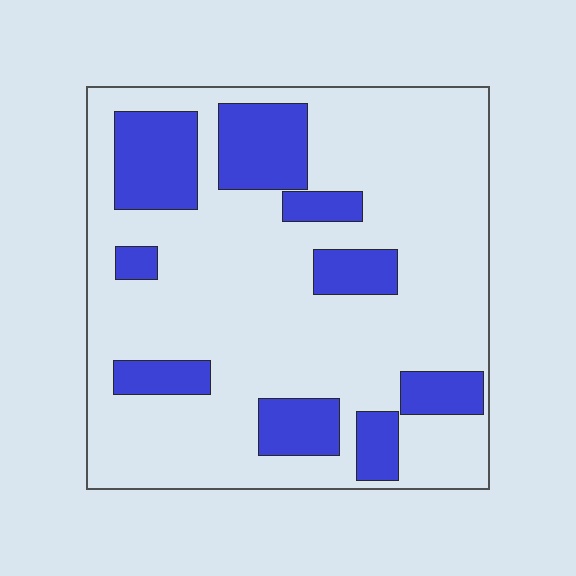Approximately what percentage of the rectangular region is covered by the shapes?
Approximately 25%.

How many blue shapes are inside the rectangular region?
9.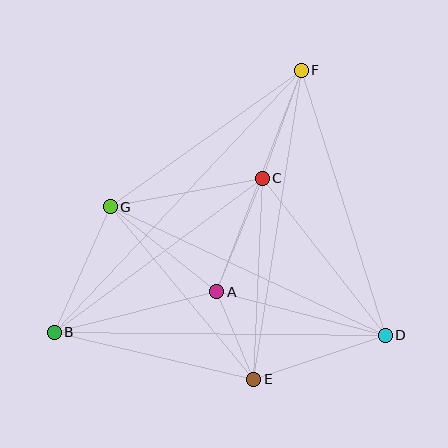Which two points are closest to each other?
Points A and E are closest to each other.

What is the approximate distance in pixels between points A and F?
The distance between A and F is approximately 237 pixels.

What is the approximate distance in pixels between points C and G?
The distance between C and G is approximately 155 pixels.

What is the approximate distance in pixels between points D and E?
The distance between D and E is approximately 138 pixels.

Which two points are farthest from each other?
Points B and F are farthest from each other.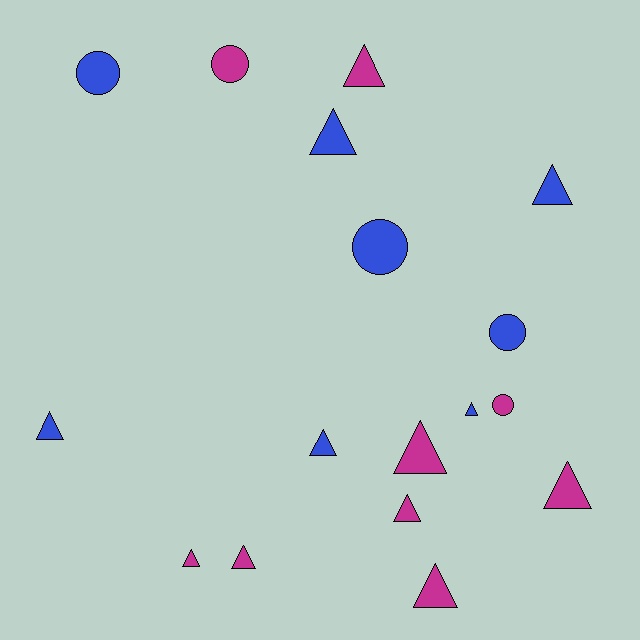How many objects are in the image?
There are 17 objects.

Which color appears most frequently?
Magenta, with 9 objects.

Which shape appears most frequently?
Triangle, with 12 objects.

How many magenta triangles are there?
There are 7 magenta triangles.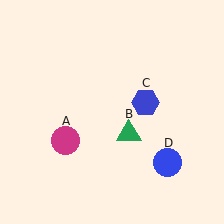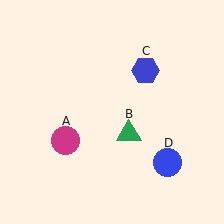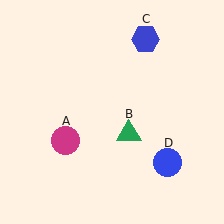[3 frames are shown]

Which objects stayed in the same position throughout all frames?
Magenta circle (object A) and green triangle (object B) and blue circle (object D) remained stationary.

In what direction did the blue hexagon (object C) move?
The blue hexagon (object C) moved up.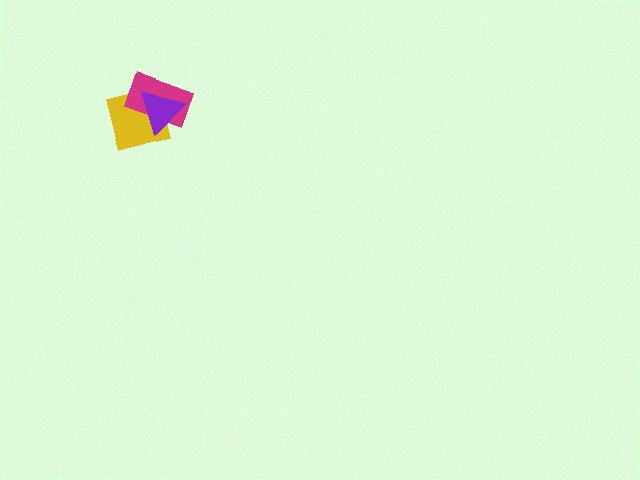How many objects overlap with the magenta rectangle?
2 objects overlap with the magenta rectangle.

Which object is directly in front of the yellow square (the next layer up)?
The magenta rectangle is directly in front of the yellow square.